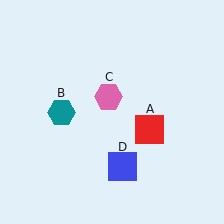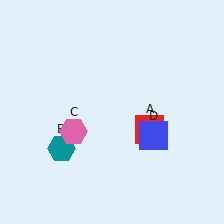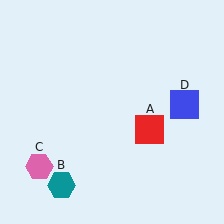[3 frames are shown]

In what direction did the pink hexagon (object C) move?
The pink hexagon (object C) moved down and to the left.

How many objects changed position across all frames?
3 objects changed position: teal hexagon (object B), pink hexagon (object C), blue square (object D).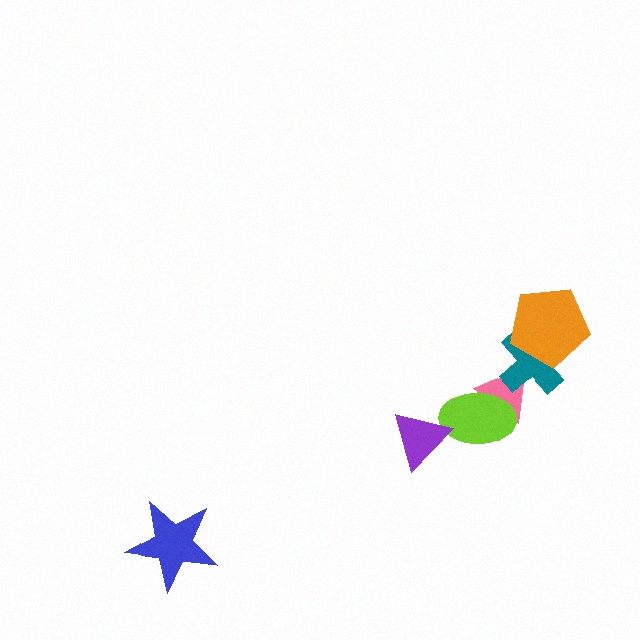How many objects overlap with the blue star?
0 objects overlap with the blue star.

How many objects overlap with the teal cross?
2 objects overlap with the teal cross.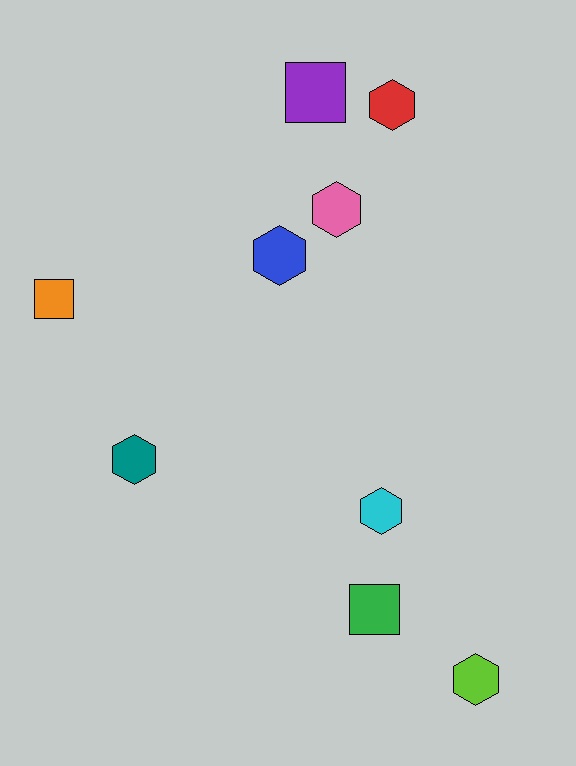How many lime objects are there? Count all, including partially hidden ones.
There is 1 lime object.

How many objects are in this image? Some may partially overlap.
There are 9 objects.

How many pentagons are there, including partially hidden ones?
There are no pentagons.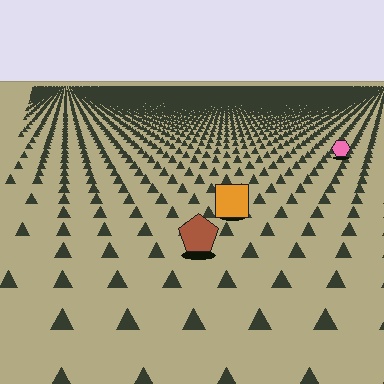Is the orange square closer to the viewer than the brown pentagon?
No. The brown pentagon is closer — you can tell from the texture gradient: the ground texture is coarser near it.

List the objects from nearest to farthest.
From nearest to farthest: the brown pentagon, the orange square, the pink hexagon.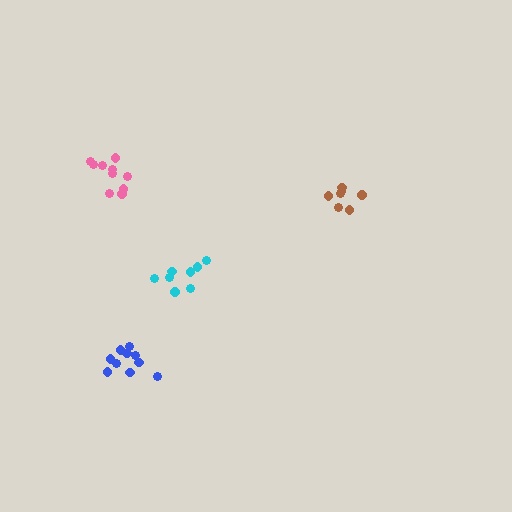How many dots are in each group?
Group 1: 7 dots, Group 2: 10 dots, Group 3: 8 dots, Group 4: 10 dots (35 total).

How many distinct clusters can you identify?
There are 4 distinct clusters.